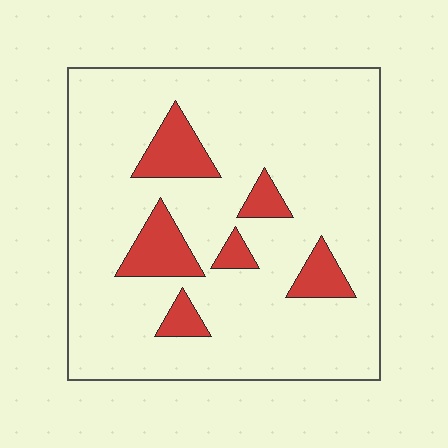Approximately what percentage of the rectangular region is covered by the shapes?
Approximately 15%.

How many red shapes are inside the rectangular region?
6.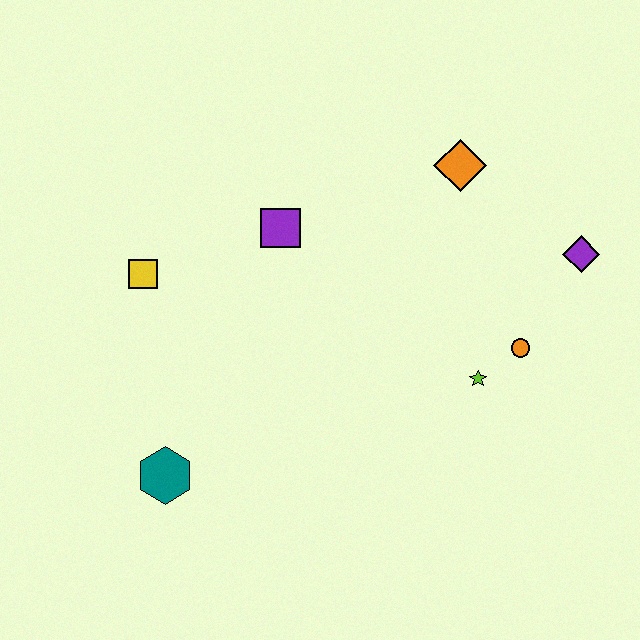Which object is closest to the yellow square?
The purple square is closest to the yellow square.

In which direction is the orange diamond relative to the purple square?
The orange diamond is to the right of the purple square.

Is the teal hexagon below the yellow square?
Yes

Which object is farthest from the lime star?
The yellow square is farthest from the lime star.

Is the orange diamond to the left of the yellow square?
No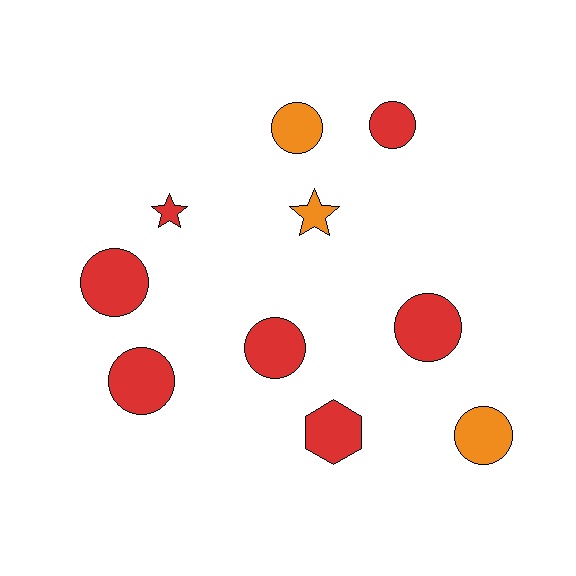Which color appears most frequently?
Red, with 7 objects.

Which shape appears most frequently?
Circle, with 7 objects.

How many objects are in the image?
There are 10 objects.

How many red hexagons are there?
There is 1 red hexagon.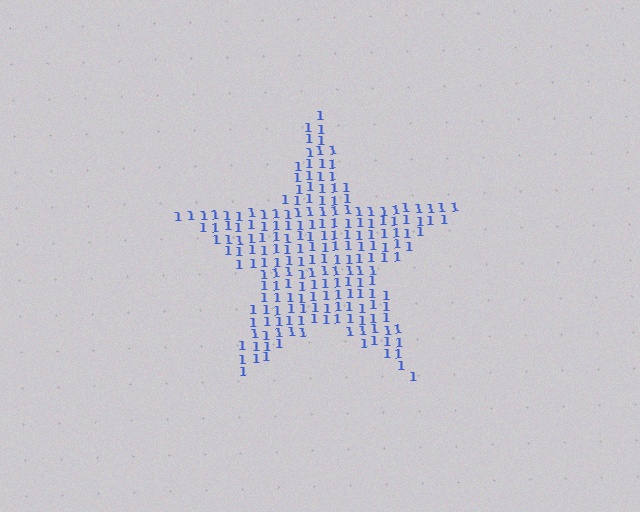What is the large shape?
The large shape is a star.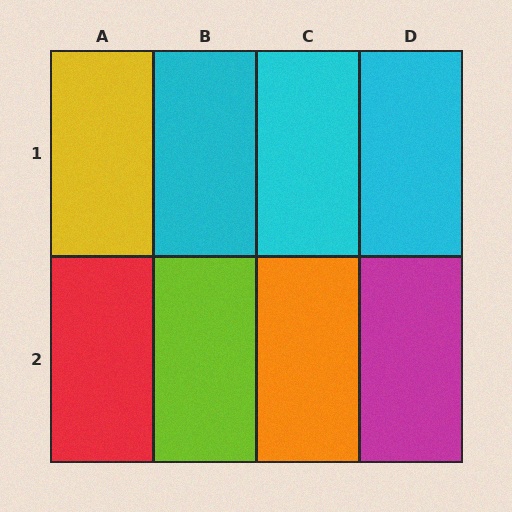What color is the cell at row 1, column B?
Cyan.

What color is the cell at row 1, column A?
Yellow.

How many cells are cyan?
3 cells are cyan.